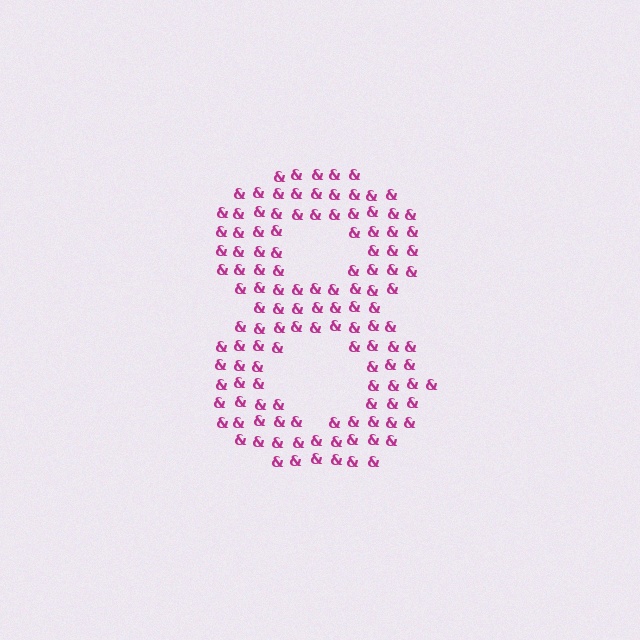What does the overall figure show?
The overall figure shows the digit 8.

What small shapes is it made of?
It is made of small ampersands.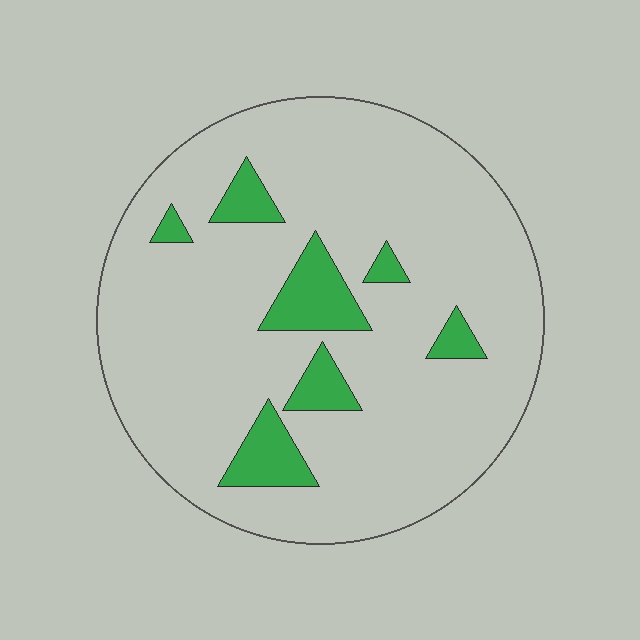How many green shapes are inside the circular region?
7.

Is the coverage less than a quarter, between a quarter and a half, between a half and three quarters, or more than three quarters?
Less than a quarter.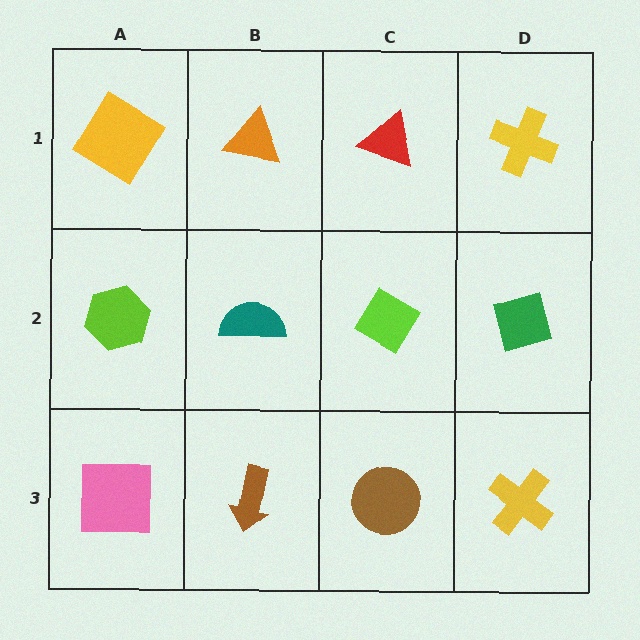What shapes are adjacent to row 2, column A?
A yellow diamond (row 1, column A), a pink square (row 3, column A), a teal semicircle (row 2, column B).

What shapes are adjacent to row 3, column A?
A lime hexagon (row 2, column A), a brown arrow (row 3, column B).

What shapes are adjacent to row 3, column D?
A green square (row 2, column D), a brown circle (row 3, column C).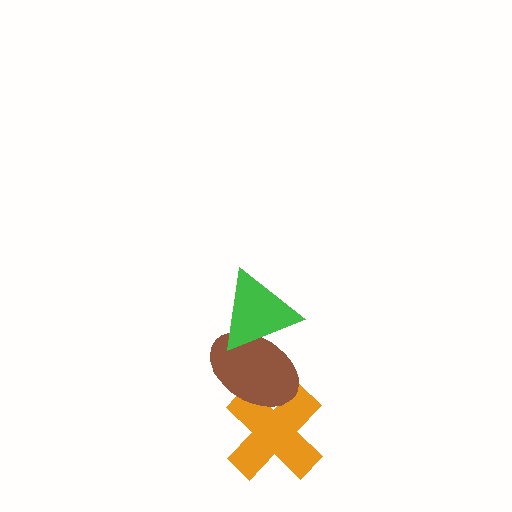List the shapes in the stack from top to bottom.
From top to bottom: the green triangle, the brown ellipse, the orange cross.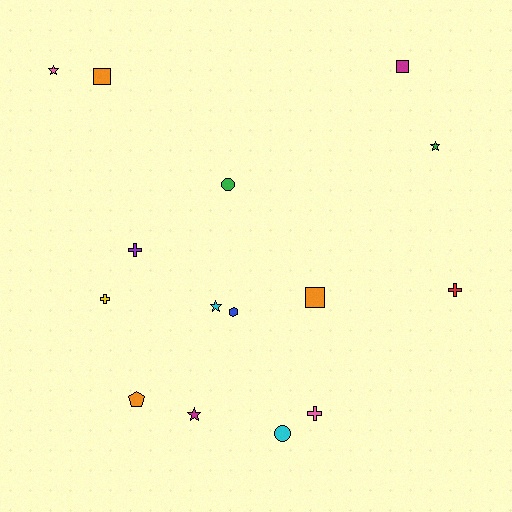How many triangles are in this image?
There are no triangles.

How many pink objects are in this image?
There are 2 pink objects.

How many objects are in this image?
There are 15 objects.